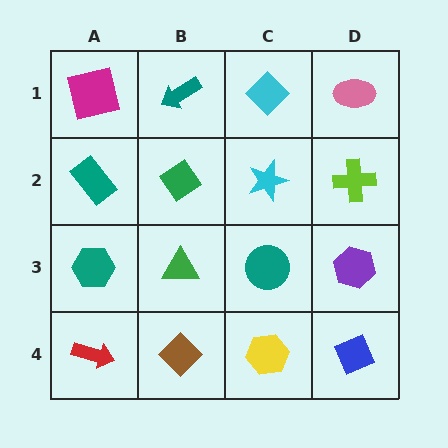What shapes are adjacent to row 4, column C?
A teal circle (row 3, column C), a brown diamond (row 4, column B), a blue diamond (row 4, column D).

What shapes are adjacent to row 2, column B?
A teal arrow (row 1, column B), a green triangle (row 3, column B), a teal rectangle (row 2, column A), a cyan star (row 2, column C).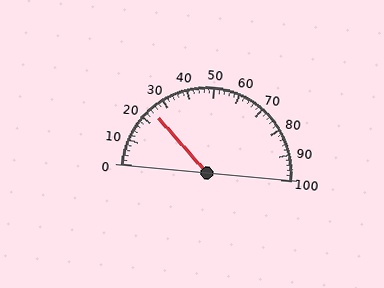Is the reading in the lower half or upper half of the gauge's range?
The reading is in the lower half of the range (0 to 100).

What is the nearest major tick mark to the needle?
The nearest major tick mark is 20.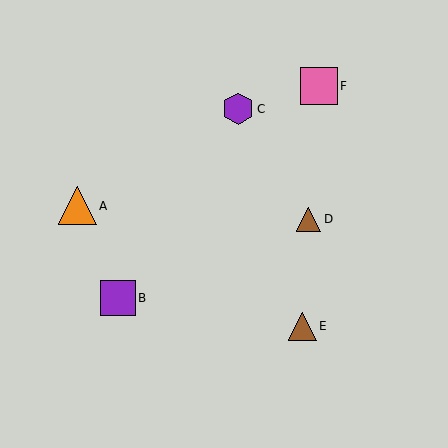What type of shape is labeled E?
Shape E is a brown triangle.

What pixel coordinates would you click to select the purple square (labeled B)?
Click at (118, 298) to select the purple square B.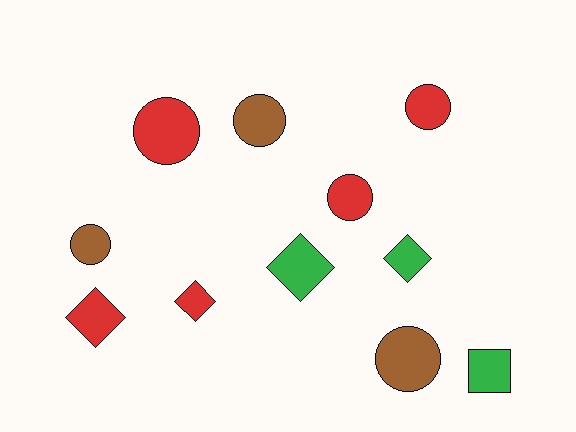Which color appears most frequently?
Red, with 5 objects.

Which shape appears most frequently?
Circle, with 6 objects.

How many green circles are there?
There are no green circles.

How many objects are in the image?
There are 11 objects.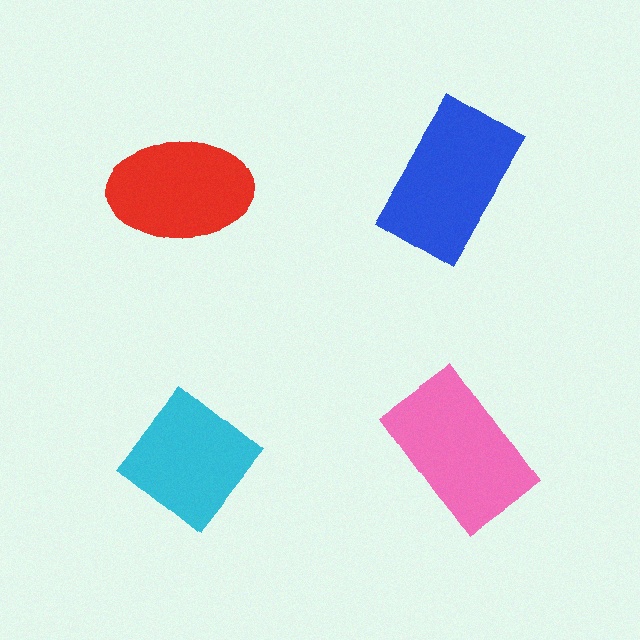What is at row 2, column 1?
A cyan diamond.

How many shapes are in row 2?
2 shapes.